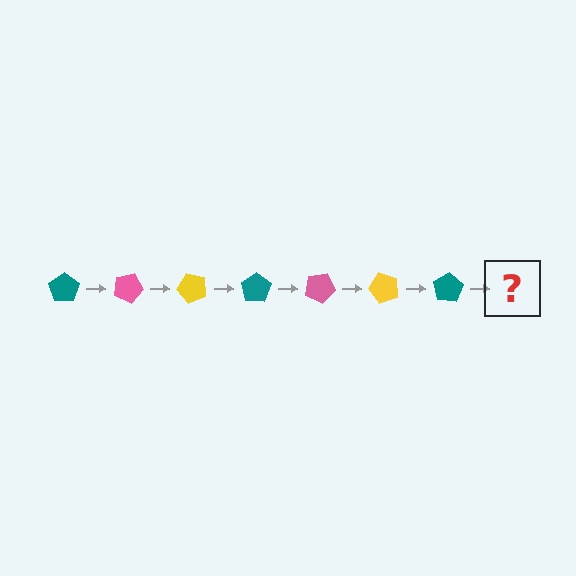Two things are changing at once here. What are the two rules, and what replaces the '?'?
The two rules are that it rotates 25 degrees each step and the color cycles through teal, pink, and yellow. The '?' should be a pink pentagon, rotated 175 degrees from the start.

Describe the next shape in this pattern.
It should be a pink pentagon, rotated 175 degrees from the start.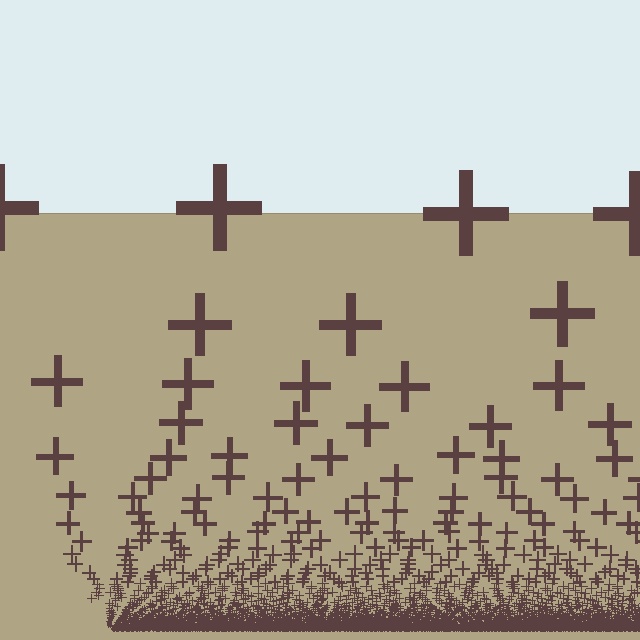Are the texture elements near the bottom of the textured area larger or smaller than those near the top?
Smaller. The gradient is inverted — elements near the bottom are smaller and denser.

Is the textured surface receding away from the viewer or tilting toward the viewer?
The surface appears to tilt toward the viewer. Texture elements get larger and sparser toward the top.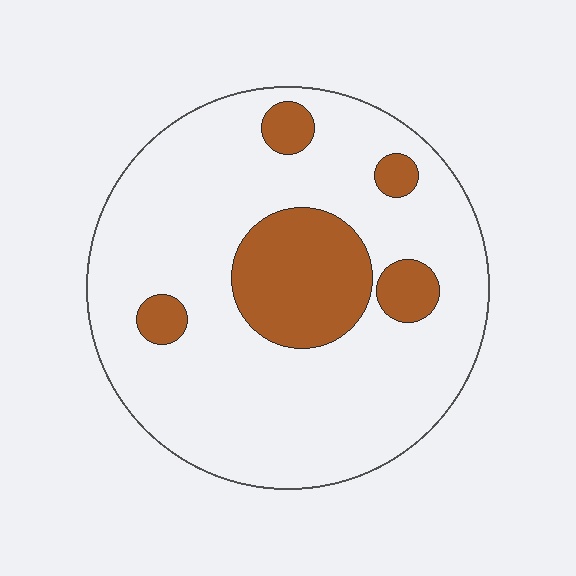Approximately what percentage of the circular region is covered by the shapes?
Approximately 20%.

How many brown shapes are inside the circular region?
5.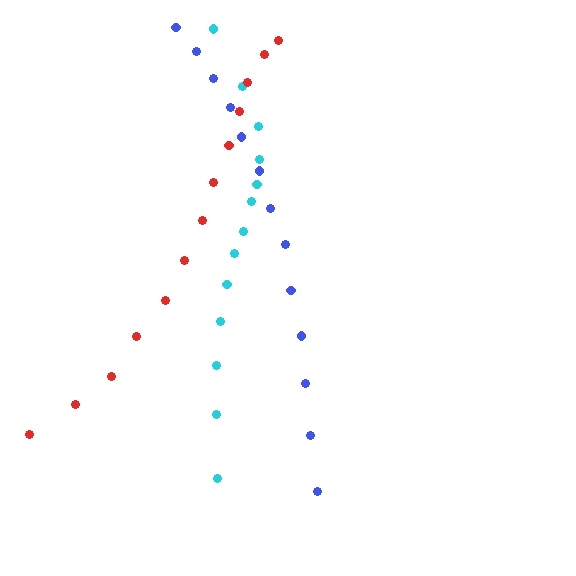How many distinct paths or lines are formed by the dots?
There are 3 distinct paths.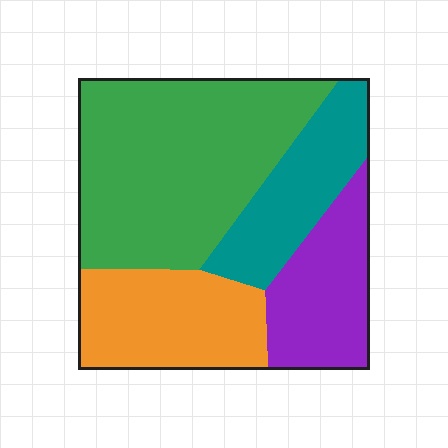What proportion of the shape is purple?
Purple takes up about one sixth (1/6) of the shape.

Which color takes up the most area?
Green, at roughly 45%.